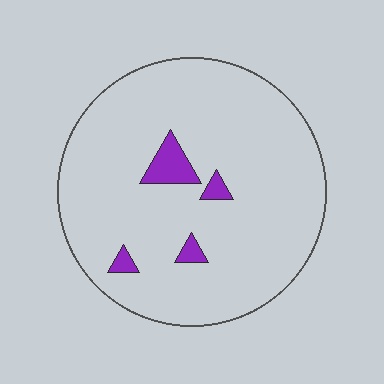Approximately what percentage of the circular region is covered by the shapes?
Approximately 5%.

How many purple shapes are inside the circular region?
4.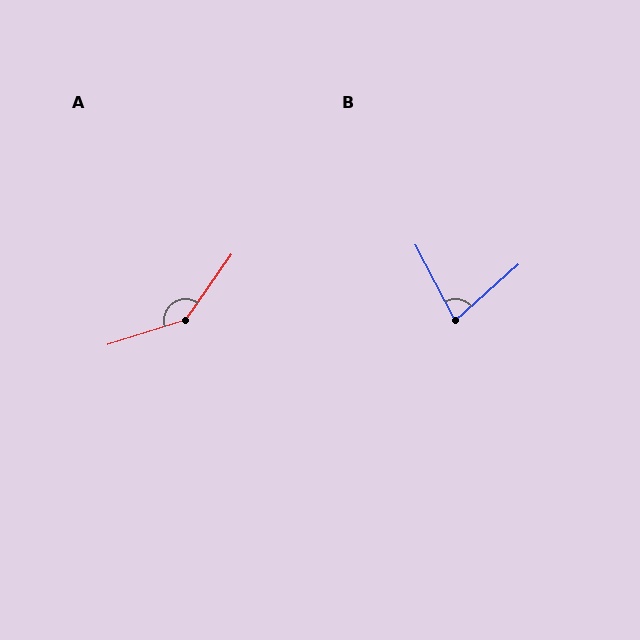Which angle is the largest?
A, at approximately 143 degrees.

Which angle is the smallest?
B, at approximately 76 degrees.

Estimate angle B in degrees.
Approximately 76 degrees.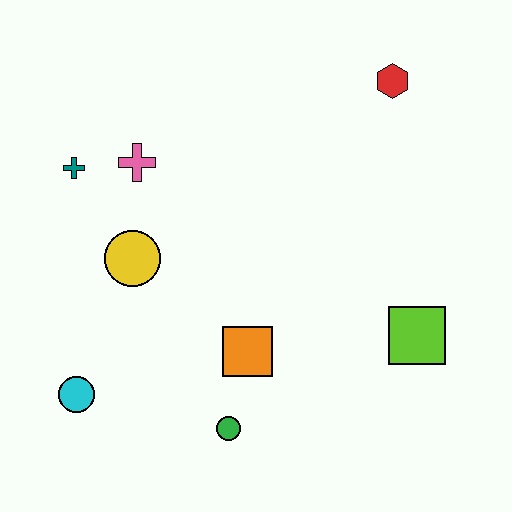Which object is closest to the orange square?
The green circle is closest to the orange square.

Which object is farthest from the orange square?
The red hexagon is farthest from the orange square.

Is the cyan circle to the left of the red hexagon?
Yes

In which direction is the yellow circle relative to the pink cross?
The yellow circle is below the pink cross.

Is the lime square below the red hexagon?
Yes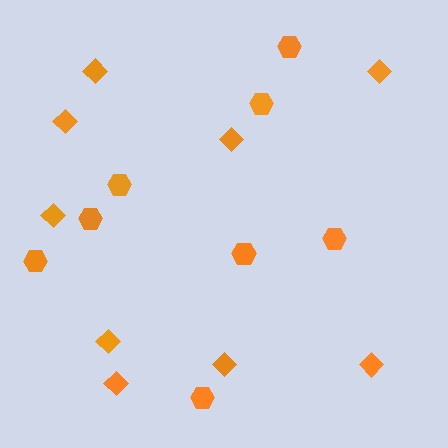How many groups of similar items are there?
There are 2 groups: one group of diamonds (9) and one group of hexagons (8).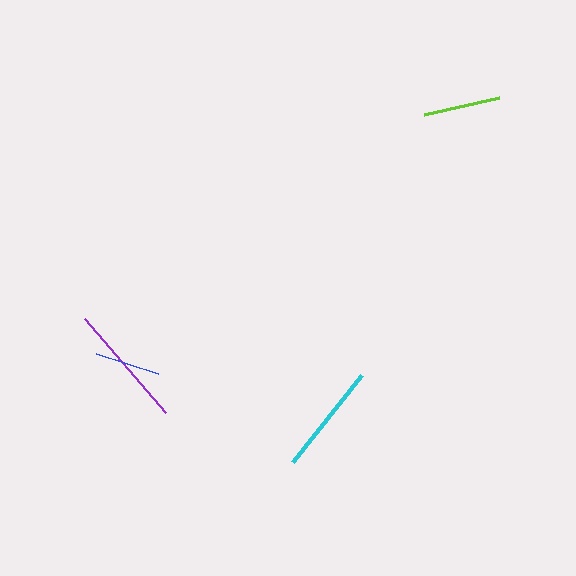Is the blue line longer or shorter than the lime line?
The lime line is longer than the blue line.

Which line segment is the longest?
The purple line is the longest at approximately 125 pixels.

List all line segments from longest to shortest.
From longest to shortest: purple, cyan, lime, blue.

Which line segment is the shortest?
The blue line is the shortest at approximately 65 pixels.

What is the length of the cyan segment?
The cyan segment is approximately 111 pixels long.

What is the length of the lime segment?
The lime segment is approximately 77 pixels long.